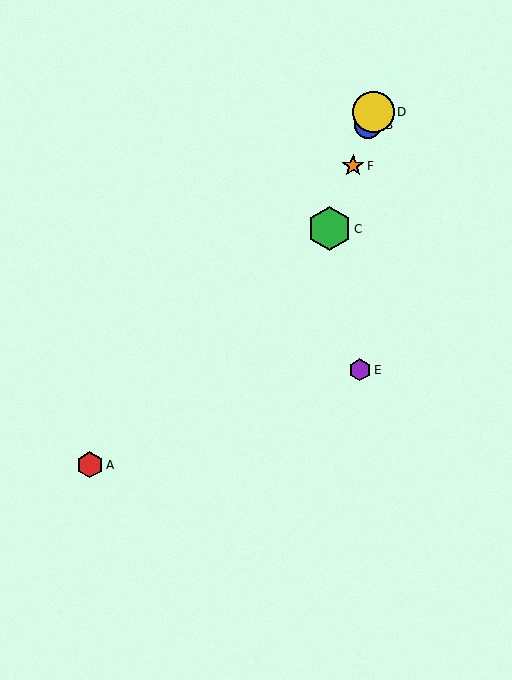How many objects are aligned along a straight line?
4 objects (B, C, D, F) are aligned along a straight line.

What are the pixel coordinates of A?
Object A is at (90, 465).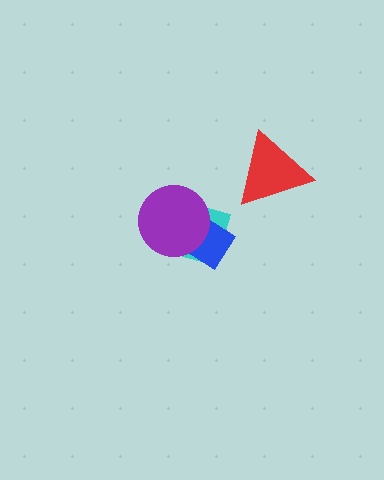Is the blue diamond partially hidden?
Yes, it is partially covered by another shape.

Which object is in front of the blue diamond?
The purple circle is in front of the blue diamond.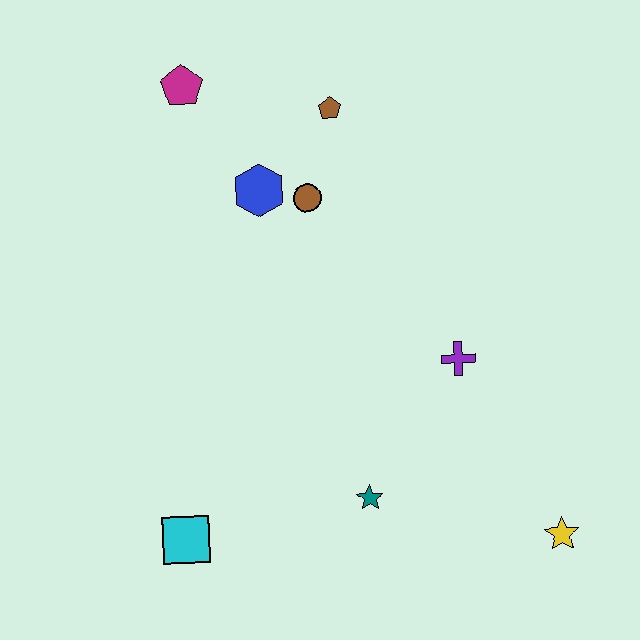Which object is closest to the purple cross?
The teal star is closest to the purple cross.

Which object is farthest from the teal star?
The magenta pentagon is farthest from the teal star.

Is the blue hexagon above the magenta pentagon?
No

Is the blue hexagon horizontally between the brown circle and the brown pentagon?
No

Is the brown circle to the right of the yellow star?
No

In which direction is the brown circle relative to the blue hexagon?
The brown circle is to the right of the blue hexagon.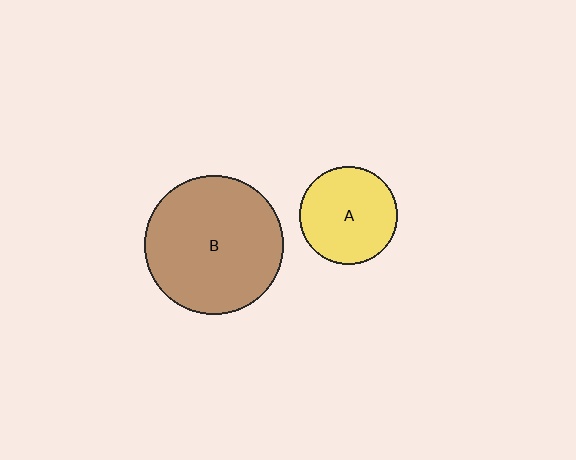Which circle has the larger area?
Circle B (brown).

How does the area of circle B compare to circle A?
Approximately 2.0 times.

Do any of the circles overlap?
No, none of the circles overlap.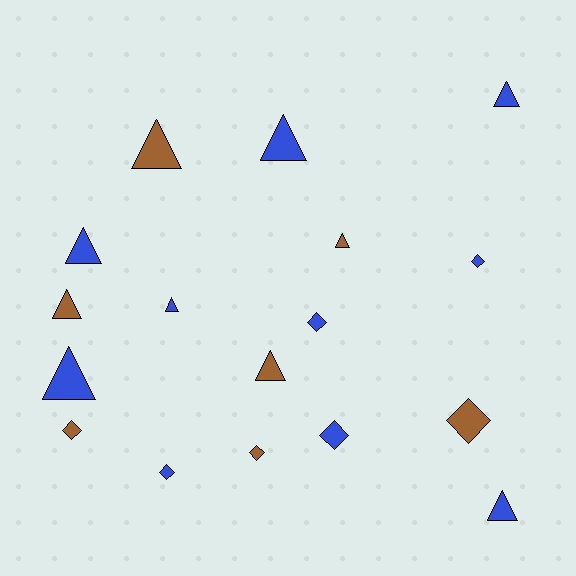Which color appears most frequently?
Blue, with 10 objects.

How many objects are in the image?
There are 17 objects.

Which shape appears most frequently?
Triangle, with 10 objects.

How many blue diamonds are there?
There are 4 blue diamonds.